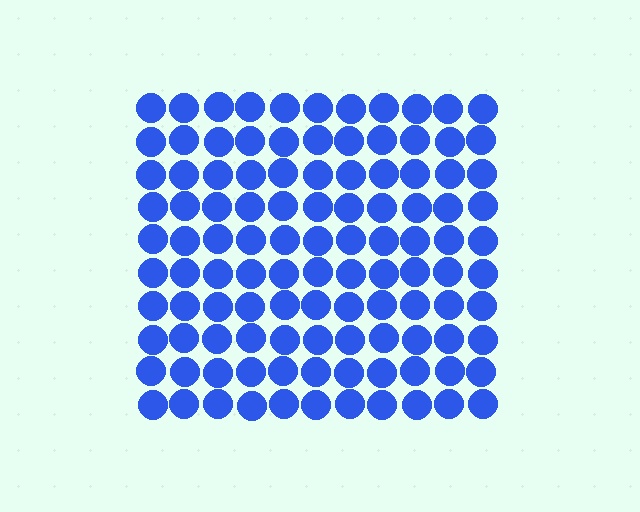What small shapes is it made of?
It is made of small circles.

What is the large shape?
The large shape is a square.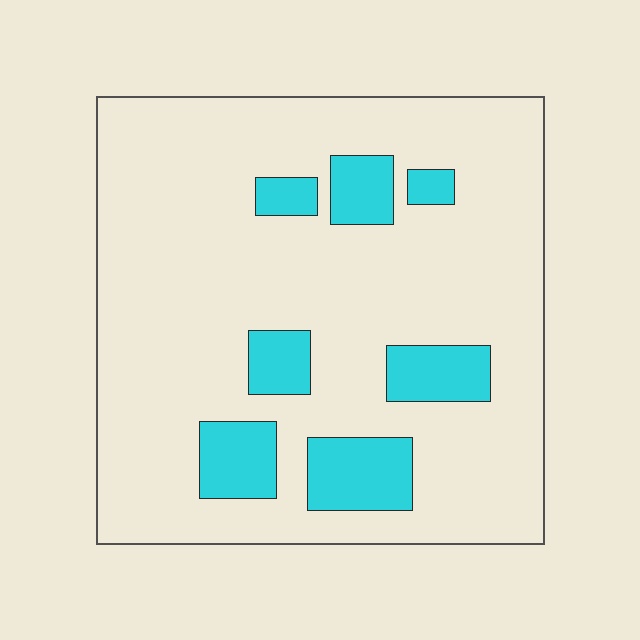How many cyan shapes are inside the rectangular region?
7.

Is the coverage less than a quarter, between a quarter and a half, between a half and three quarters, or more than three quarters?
Less than a quarter.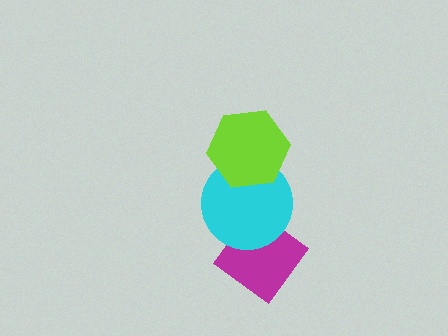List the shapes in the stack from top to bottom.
From top to bottom: the lime hexagon, the cyan circle, the magenta diamond.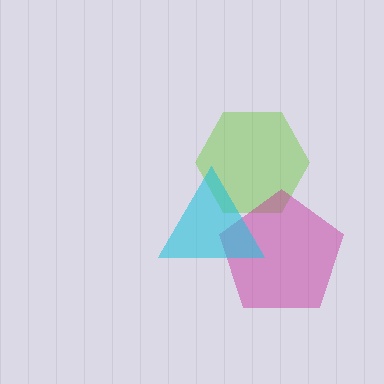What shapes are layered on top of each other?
The layered shapes are: a lime hexagon, a magenta pentagon, a cyan triangle.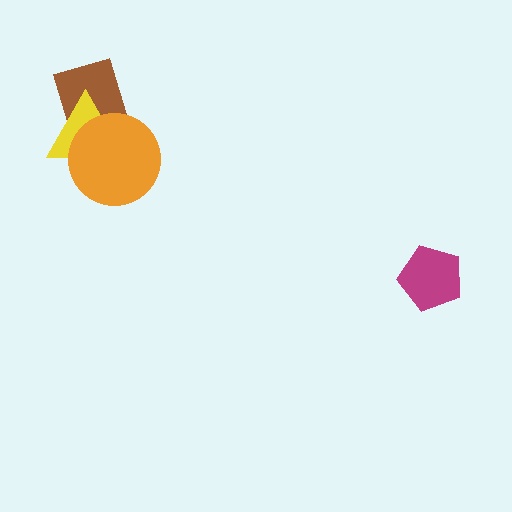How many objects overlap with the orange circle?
2 objects overlap with the orange circle.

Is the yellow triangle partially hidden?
Yes, it is partially covered by another shape.